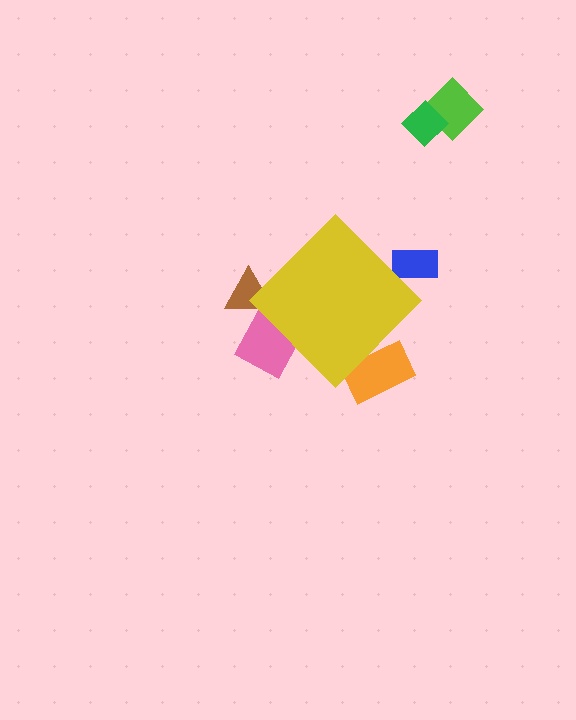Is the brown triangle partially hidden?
Yes, the brown triangle is partially hidden behind the yellow diamond.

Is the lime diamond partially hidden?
No, the lime diamond is fully visible.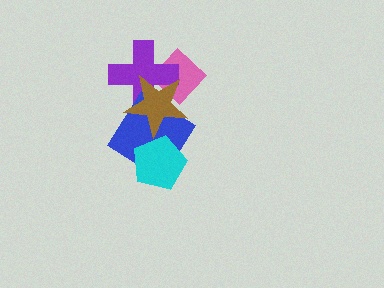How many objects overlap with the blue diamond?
4 objects overlap with the blue diamond.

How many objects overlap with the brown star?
3 objects overlap with the brown star.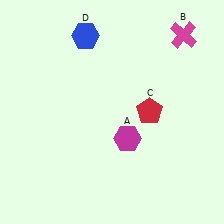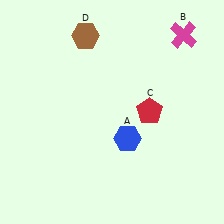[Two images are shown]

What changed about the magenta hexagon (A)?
In Image 1, A is magenta. In Image 2, it changed to blue.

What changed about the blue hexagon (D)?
In Image 1, D is blue. In Image 2, it changed to brown.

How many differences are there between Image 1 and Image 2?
There are 2 differences between the two images.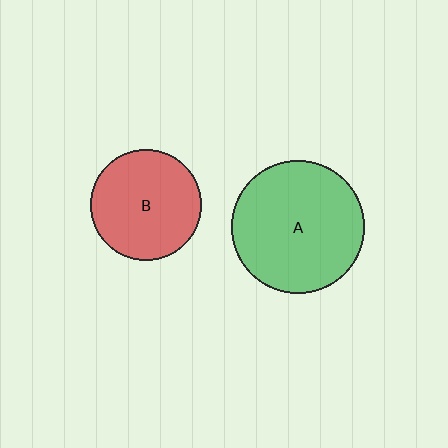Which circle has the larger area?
Circle A (green).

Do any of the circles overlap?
No, none of the circles overlap.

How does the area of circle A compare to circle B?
Approximately 1.4 times.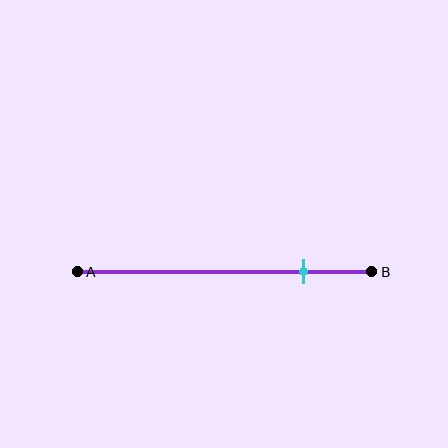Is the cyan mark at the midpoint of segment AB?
No, the mark is at about 75% from A, not at the 50% midpoint.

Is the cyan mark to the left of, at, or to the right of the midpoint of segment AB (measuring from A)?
The cyan mark is to the right of the midpoint of segment AB.